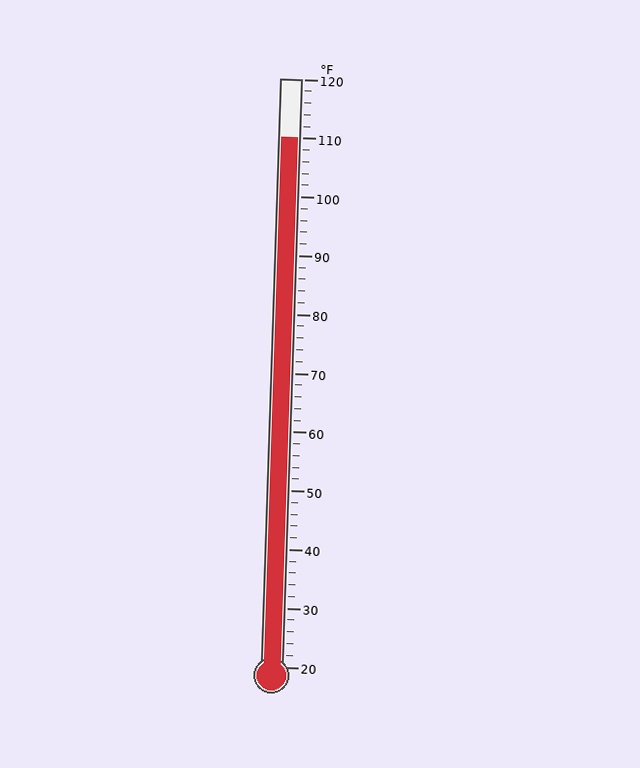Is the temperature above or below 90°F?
The temperature is above 90°F.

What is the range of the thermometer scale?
The thermometer scale ranges from 20°F to 120°F.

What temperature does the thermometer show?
The thermometer shows approximately 110°F.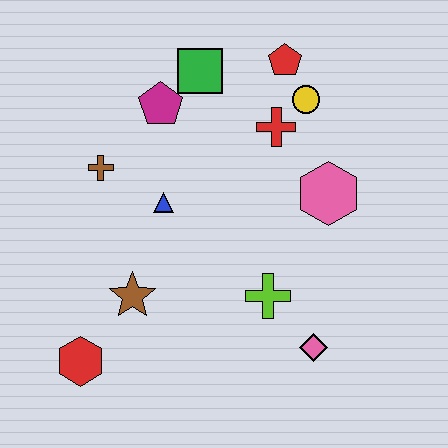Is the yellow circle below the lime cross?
No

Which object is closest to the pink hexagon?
The red cross is closest to the pink hexagon.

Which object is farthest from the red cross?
The red hexagon is farthest from the red cross.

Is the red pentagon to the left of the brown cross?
No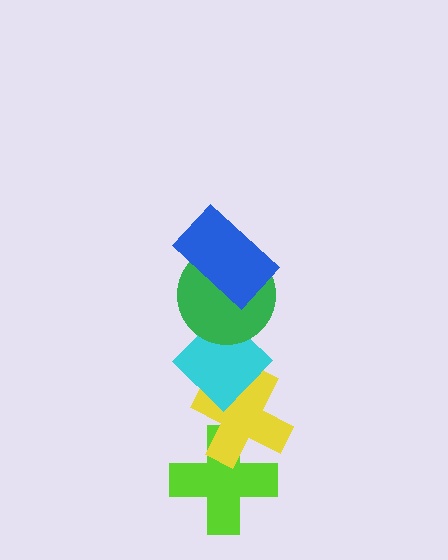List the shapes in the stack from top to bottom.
From top to bottom: the blue rectangle, the green circle, the cyan diamond, the yellow cross, the lime cross.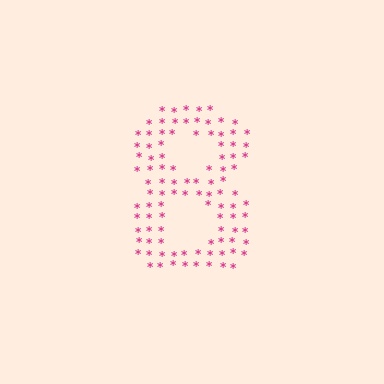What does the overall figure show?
The overall figure shows the digit 8.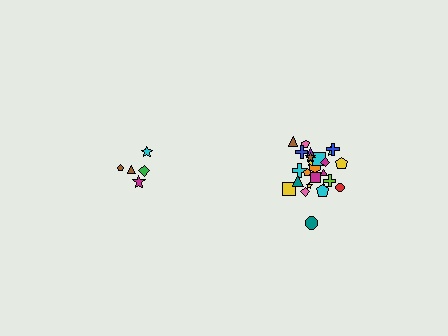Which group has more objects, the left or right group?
The right group.